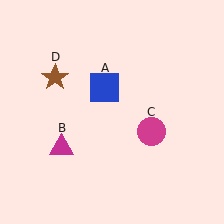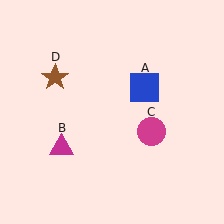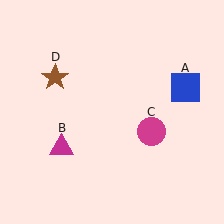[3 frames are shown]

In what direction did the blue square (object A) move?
The blue square (object A) moved right.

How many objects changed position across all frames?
1 object changed position: blue square (object A).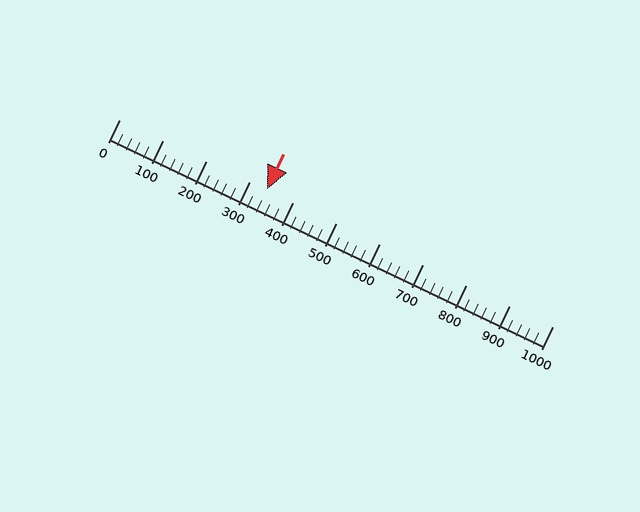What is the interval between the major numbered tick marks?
The major tick marks are spaced 100 units apart.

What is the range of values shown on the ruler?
The ruler shows values from 0 to 1000.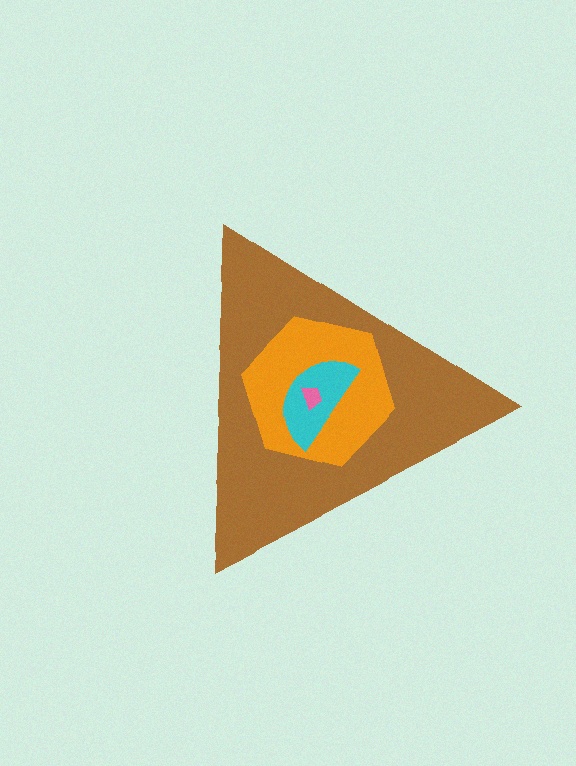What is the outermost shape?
The brown triangle.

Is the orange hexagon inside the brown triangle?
Yes.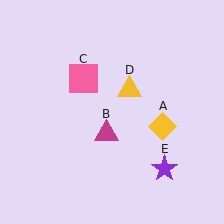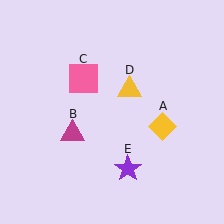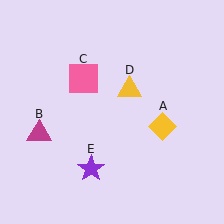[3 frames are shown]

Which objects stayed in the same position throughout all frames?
Yellow diamond (object A) and pink square (object C) and yellow triangle (object D) remained stationary.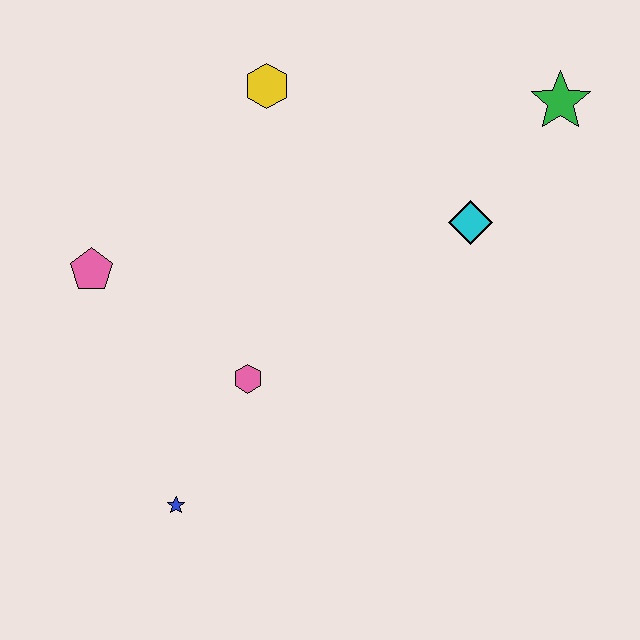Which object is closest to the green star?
The cyan diamond is closest to the green star.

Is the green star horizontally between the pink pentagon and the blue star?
No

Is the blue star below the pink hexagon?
Yes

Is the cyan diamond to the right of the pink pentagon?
Yes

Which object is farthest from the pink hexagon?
The green star is farthest from the pink hexagon.